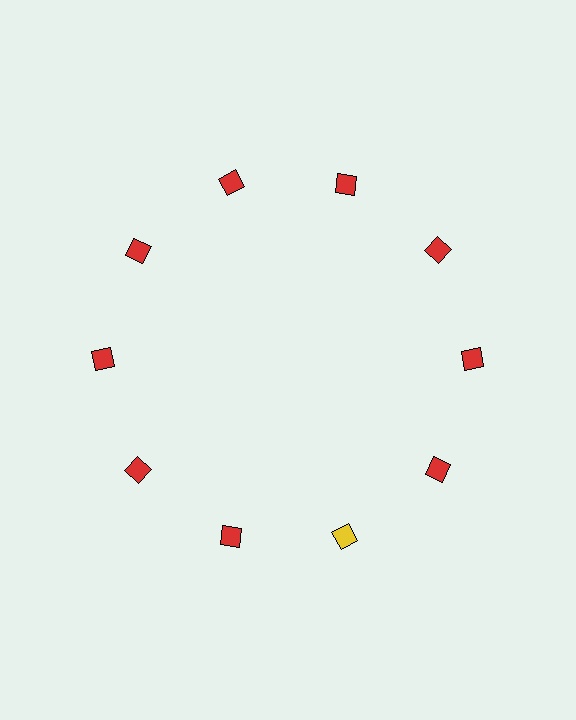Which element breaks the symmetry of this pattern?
The yellow square at roughly the 5 o'clock position breaks the symmetry. All other shapes are red squares.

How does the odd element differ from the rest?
It has a different color: yellow instead of red.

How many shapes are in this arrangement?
There are 10 shapes arranged in a ring pattern.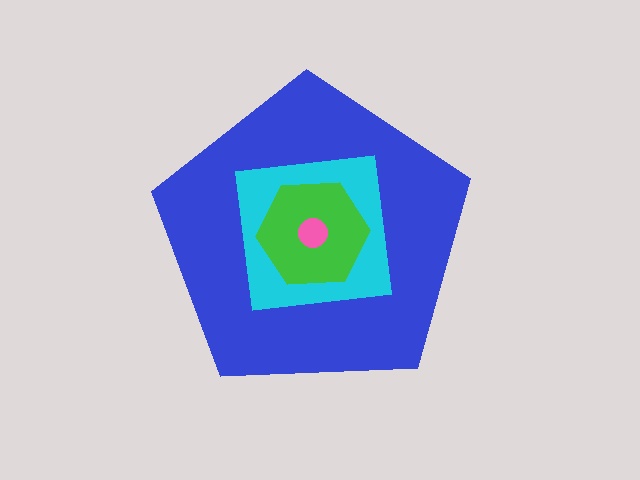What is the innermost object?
The pink circle.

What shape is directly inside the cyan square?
The green hexagon.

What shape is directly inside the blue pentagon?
The cyan square.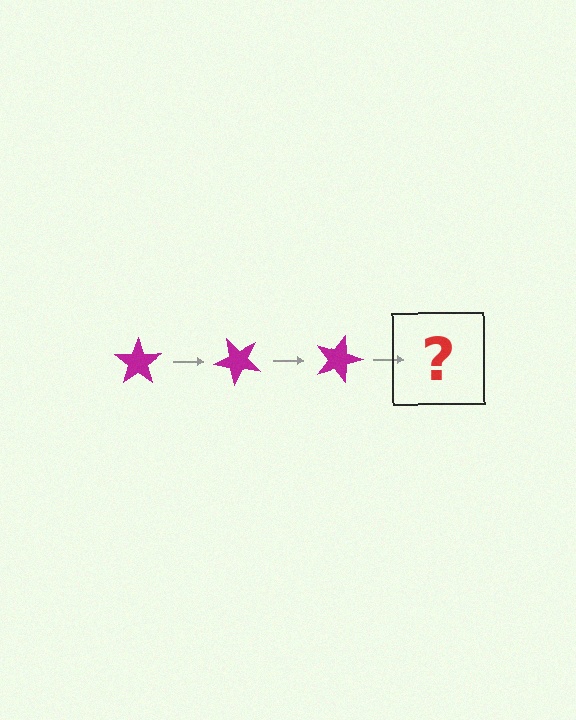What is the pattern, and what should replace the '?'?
The pattern is that the star rotates 45 degrees each step. The '?' should be a magenta star rotated 135 degrees.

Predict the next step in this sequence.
The next step is a magenta star rotated 135 degrees.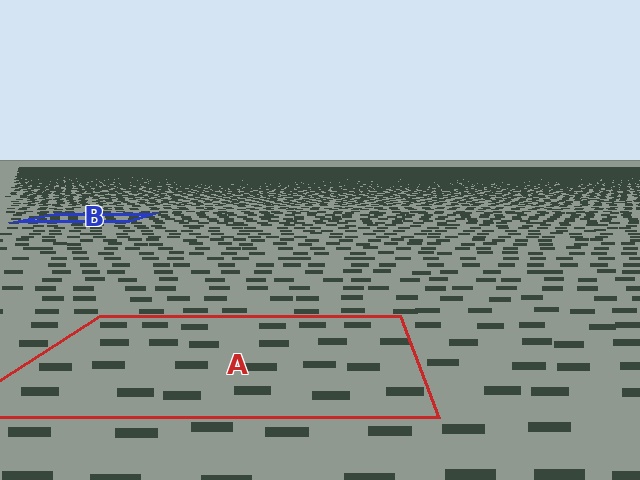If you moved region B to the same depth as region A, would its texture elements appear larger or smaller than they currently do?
They would appear larger. At a closer depth, the same texture elements are projected at a bigger on-screen size.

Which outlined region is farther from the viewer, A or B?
Region B is farther from the viewer — the texture elements inside it appear smaller and more densely packed.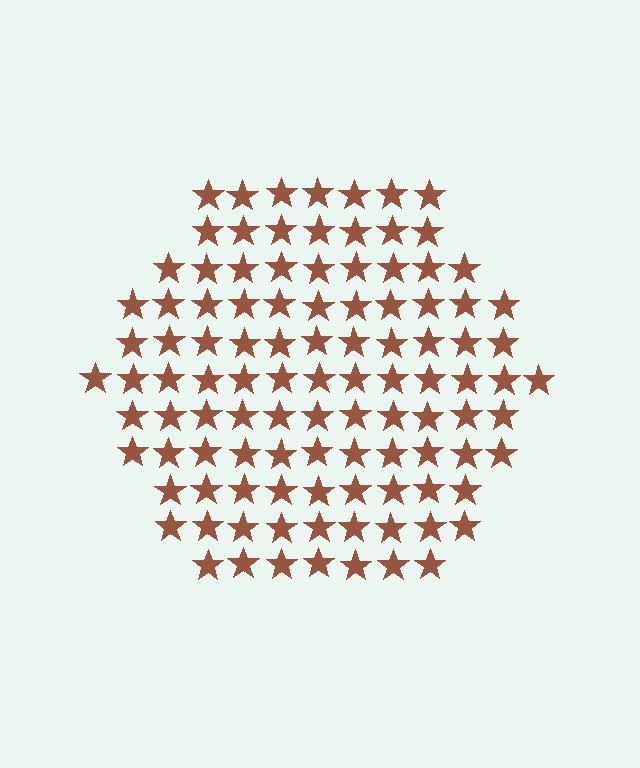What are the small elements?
The small elements are stars.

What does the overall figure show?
The overall figure shows a hexagon.